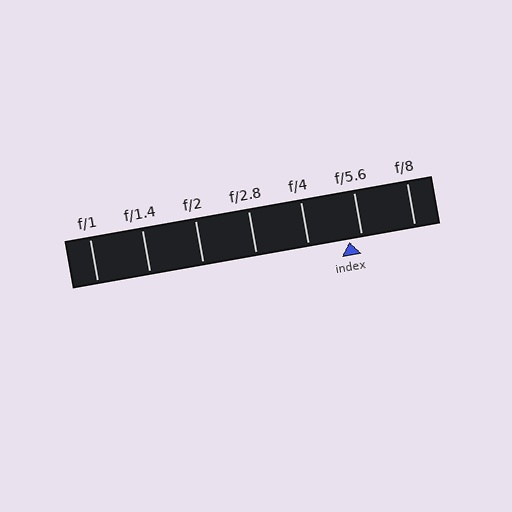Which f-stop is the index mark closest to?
The index mark is closest to f/5.6.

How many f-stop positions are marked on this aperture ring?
There are 7 f-stop positions marked.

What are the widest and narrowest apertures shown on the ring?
The widest aperture shown is f/1 and the narrowest is f/8.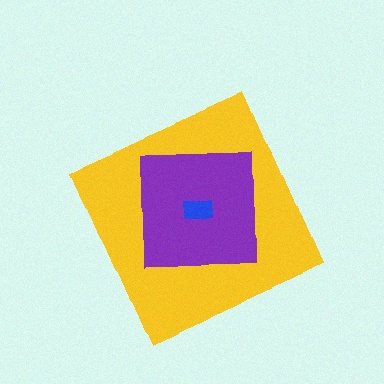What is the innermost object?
The blue rectangle.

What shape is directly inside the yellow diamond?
The purple square.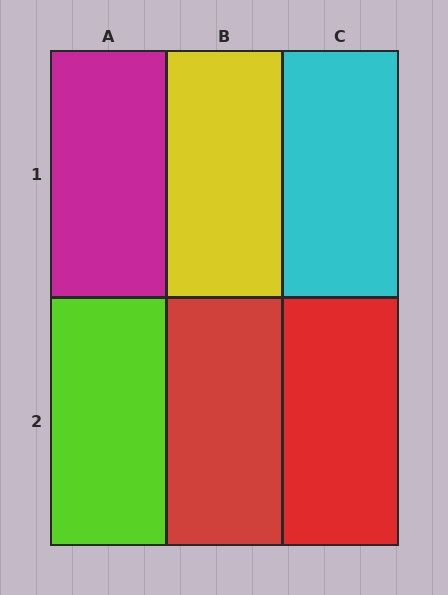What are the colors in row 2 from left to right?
Lime, red, red.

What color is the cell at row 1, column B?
Yellow.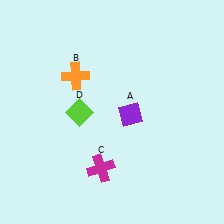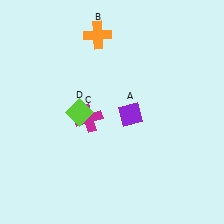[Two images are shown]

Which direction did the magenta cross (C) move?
The magenta cross (C) moved up.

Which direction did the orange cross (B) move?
The orange cross (B) moved up.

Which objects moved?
The objects that moved are: the orange cross (B), the magenta cross (C).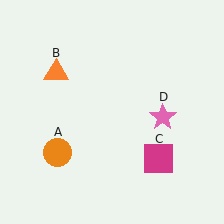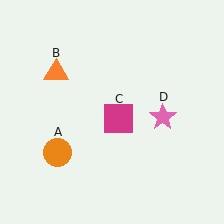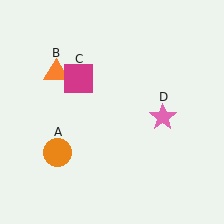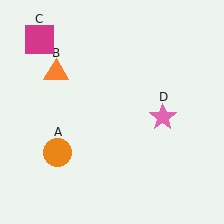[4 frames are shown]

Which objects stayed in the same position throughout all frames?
Orange circle (object A) and orange triangle (object B) and pink star (object D) remained stationary.